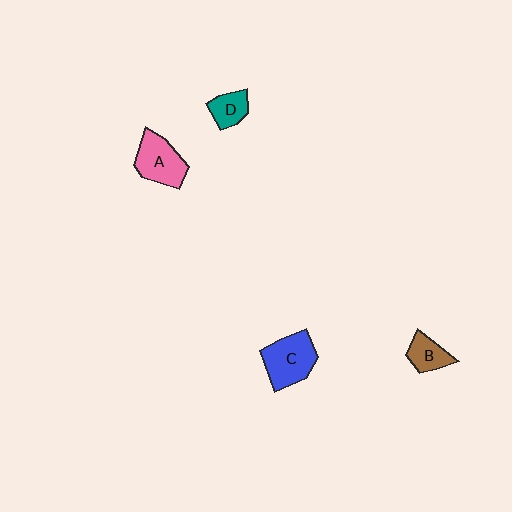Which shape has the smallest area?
Shape D (teal).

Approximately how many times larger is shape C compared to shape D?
Approximately 1.9 times.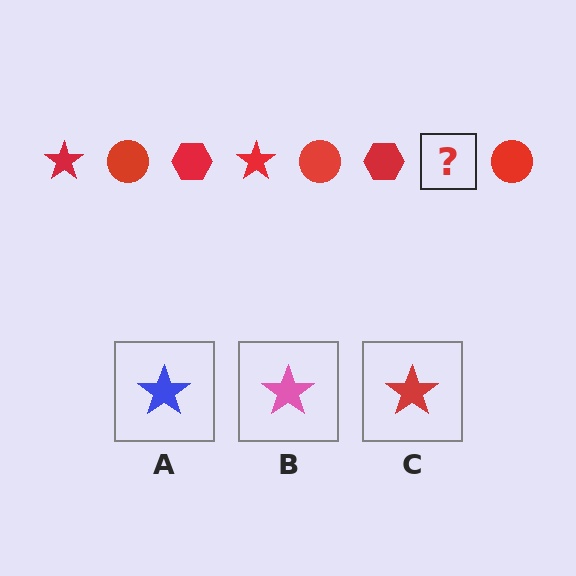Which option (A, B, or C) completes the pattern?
C.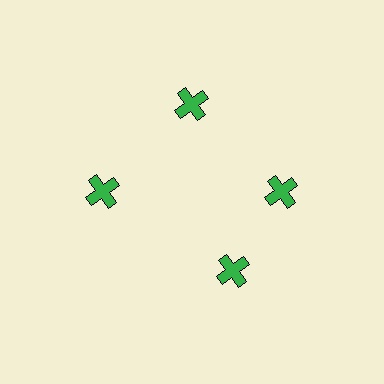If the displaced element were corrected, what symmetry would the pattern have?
It would have 4-fold rotational symmetry — the pattern would map onto itself every 90 degrees.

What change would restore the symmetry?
The symmetry would be restored by rotating it back into even spacing with its neighbors so that all 4 crosses sit at equal angles and equal distance from the center.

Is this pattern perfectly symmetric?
No. The 4 green crosses are arranged in a ring, but one element near the 6 o'clock position is rotated out of alignment along the ring, breaking the 4-fold rotational symmetry.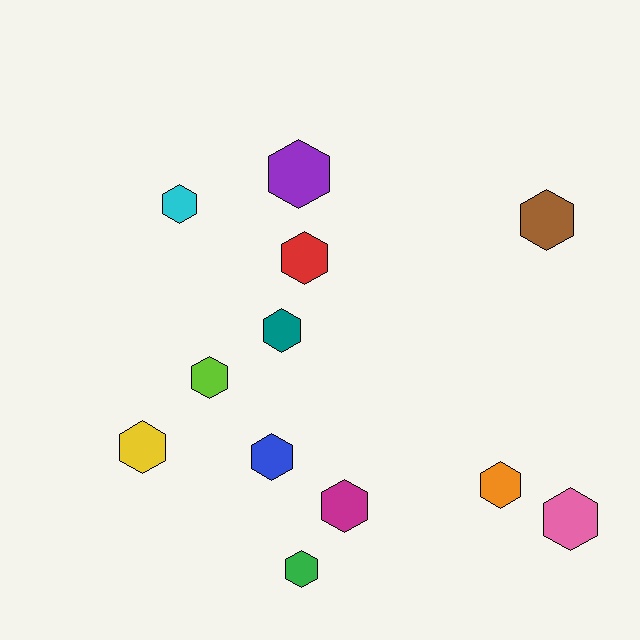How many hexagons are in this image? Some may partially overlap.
There are 12 hexagons.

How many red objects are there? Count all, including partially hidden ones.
There is 1 red object.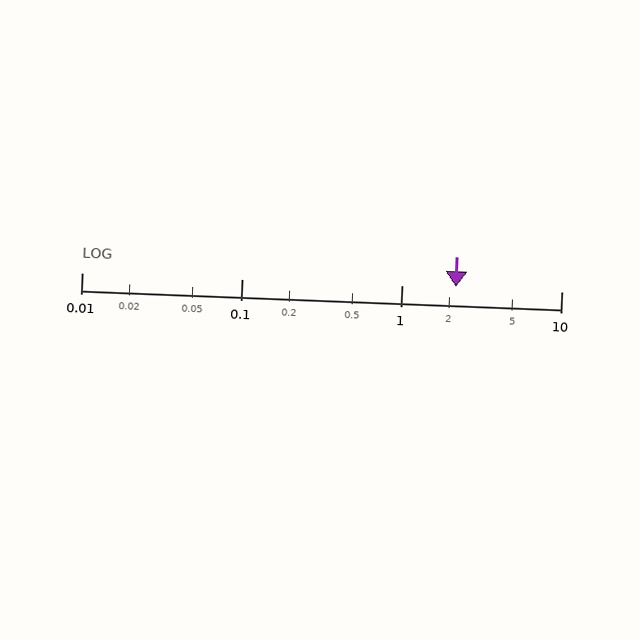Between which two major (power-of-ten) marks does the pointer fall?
The pointer is between 1 and 10.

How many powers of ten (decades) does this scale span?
The scale spans 3 decades, from 0.01 to 10.